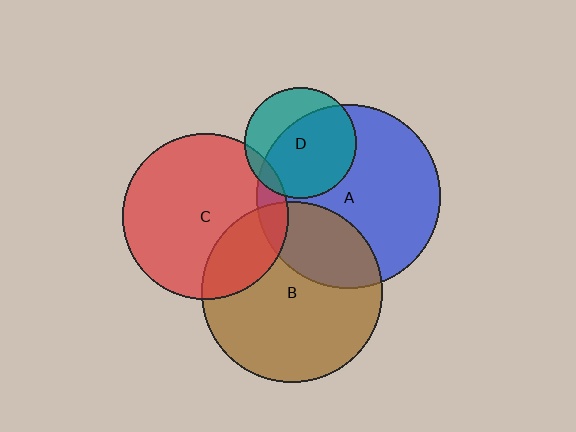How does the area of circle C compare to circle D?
Approximately 2.2 times.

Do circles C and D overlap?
Yes.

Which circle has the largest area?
Circle A (blue).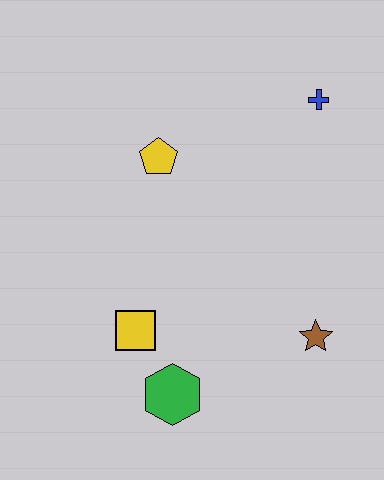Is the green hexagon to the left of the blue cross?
Yes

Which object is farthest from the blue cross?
The green hexagon is farthest from the blue cross.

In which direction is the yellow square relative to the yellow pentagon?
The yellow square is below the yellow pentagon.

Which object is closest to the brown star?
The green hexagon is closest to the brown star.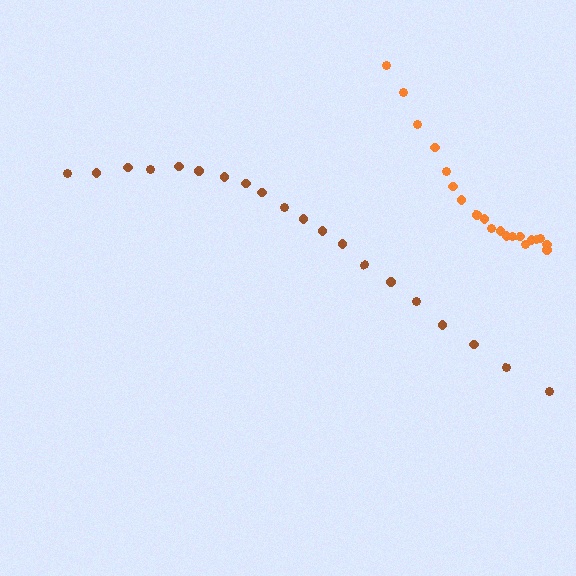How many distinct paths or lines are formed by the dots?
There are 2 distinct paths.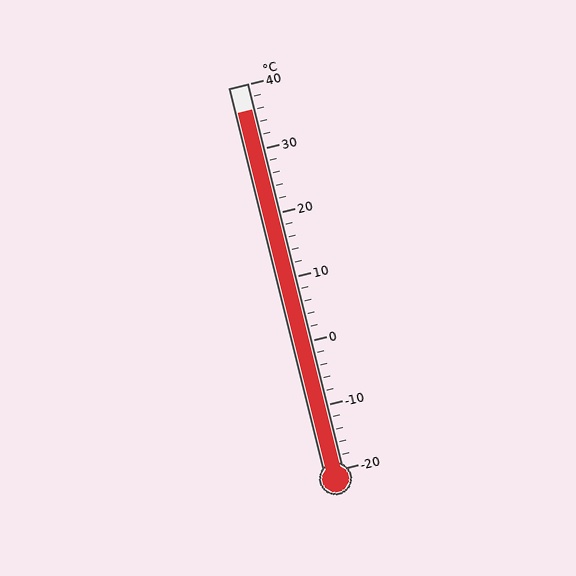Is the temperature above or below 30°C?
The temperature is above 30°C.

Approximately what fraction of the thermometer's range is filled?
The thermometer is filled to approximately 95% of its range.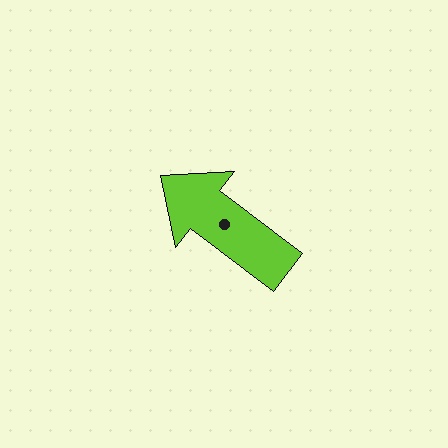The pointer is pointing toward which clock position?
Roughly 10 o'clock.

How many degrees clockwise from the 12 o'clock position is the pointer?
Approximately 307 degrees.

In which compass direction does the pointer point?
Northwest.